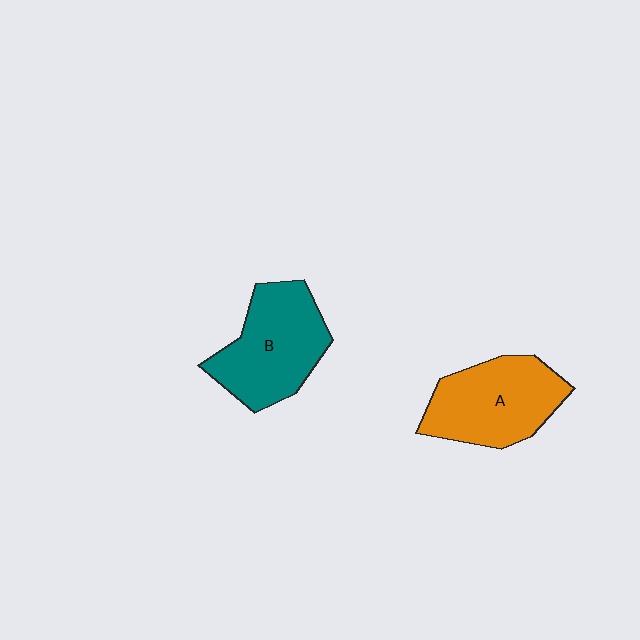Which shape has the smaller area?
Shape A (orange).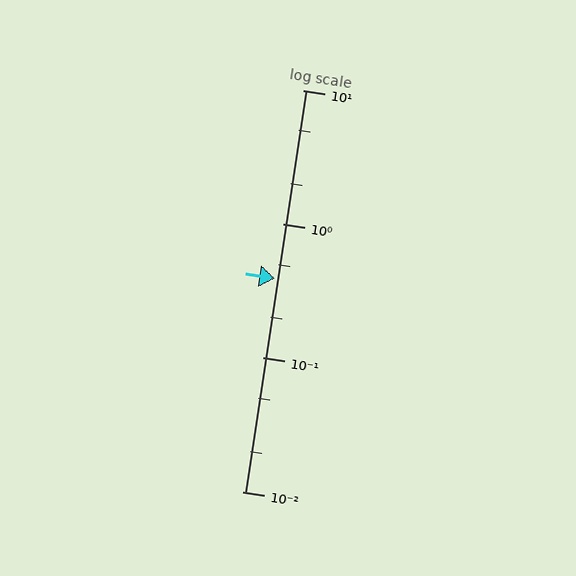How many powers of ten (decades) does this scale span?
The scale spans 3 decades, from 0.01 to 10.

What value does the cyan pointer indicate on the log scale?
The pointer indicates approximately 0.39.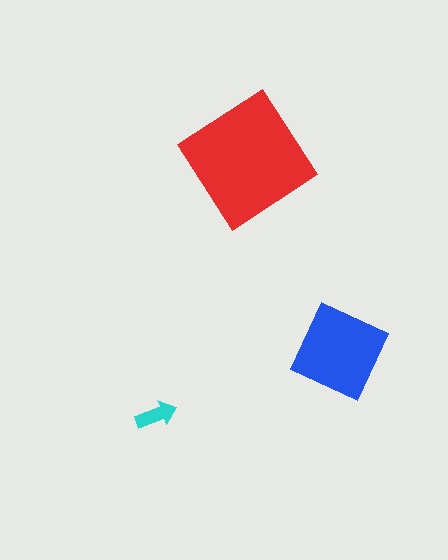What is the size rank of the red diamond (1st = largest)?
1st.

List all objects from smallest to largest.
The cyan arrow, the blue diamond, the red diamond.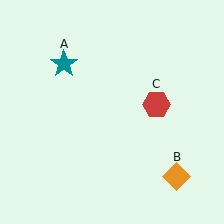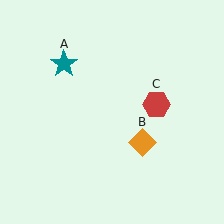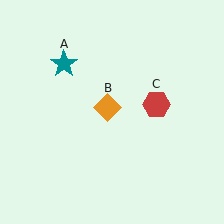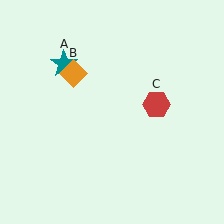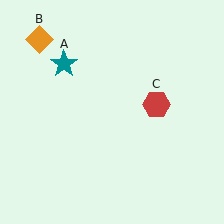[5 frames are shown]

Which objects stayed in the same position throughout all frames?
Teal star (object A) and red hexagon (object C) remained stationary.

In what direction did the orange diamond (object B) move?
The orange diamond (object B) moved up and to the left.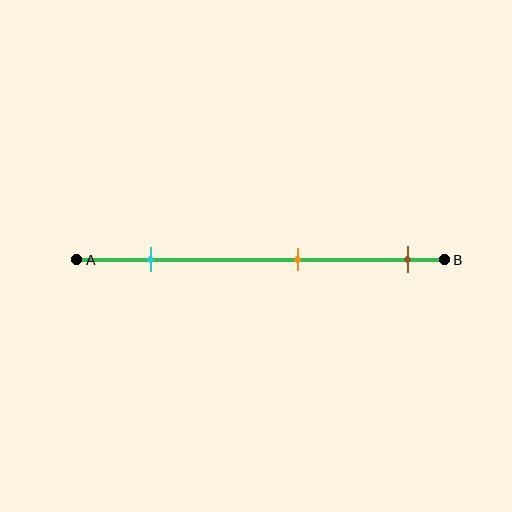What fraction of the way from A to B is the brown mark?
The brown mark is approximately 90% (0.9) of the way from A to B.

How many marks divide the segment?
There are 3 marks dividing the segment.